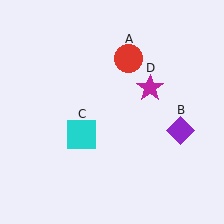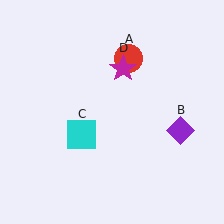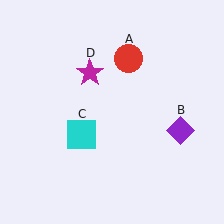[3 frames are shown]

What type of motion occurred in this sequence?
The magenta star (object D) rotated counterclockwise around the center of the scene.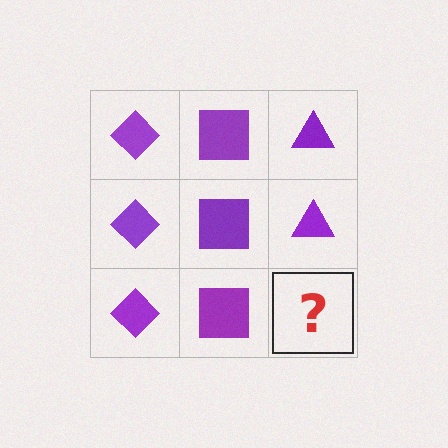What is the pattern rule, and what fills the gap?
The rule is that each column has a consistent shape. The gap should be filled with a purple triangle.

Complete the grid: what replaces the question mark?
The question mark should be replaced with a purple triangle.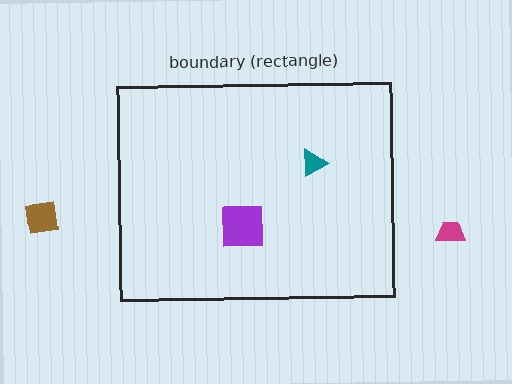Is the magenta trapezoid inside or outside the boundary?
Outside.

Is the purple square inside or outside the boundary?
Inside.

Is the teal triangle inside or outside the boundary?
Inside.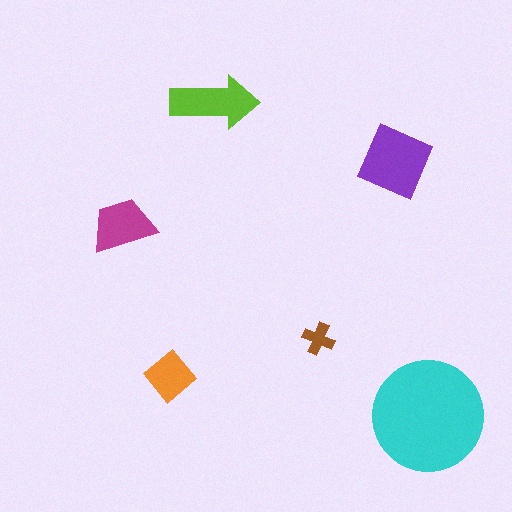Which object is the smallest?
The brown cross.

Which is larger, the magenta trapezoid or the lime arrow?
The lime arrow.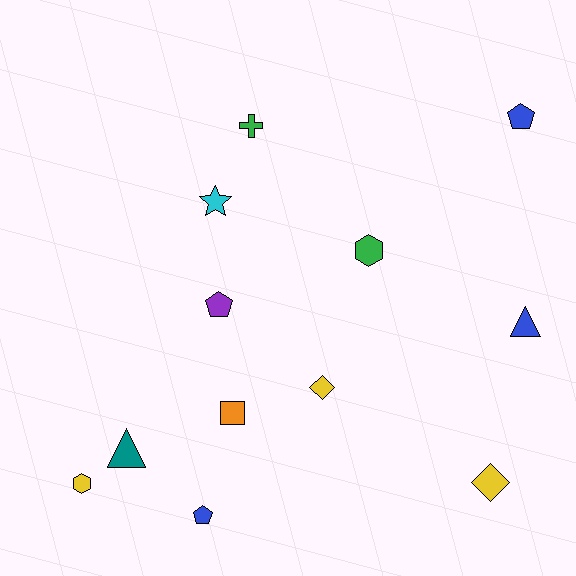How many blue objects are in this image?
There are 3 blue objects.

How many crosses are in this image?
There is 1 cross.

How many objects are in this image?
There are 12 objects.